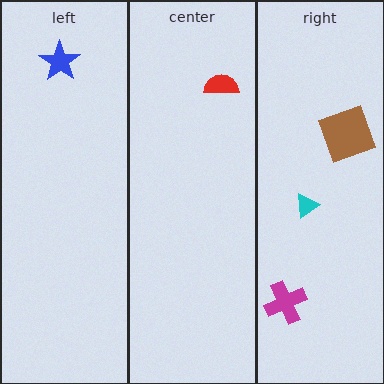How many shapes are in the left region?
1.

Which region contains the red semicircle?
The center region.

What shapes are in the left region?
The blue star.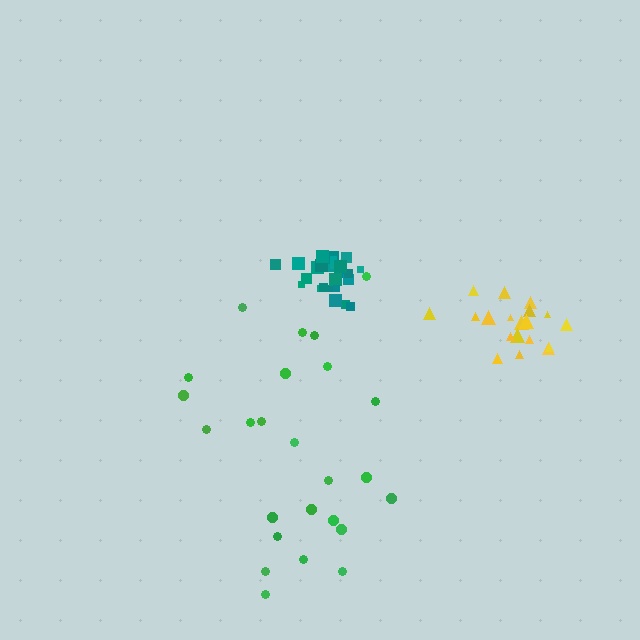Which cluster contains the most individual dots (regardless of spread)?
Teal (27).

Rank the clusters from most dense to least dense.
teal, yellow, green.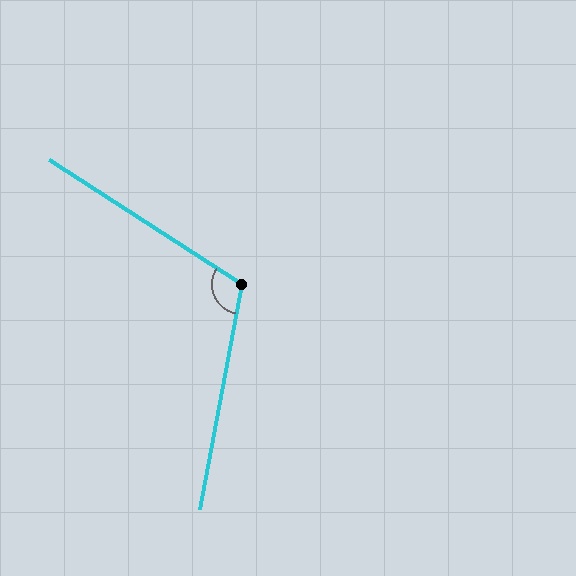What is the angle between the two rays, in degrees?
Approximately 113 degrees.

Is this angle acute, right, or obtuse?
It is obtuse.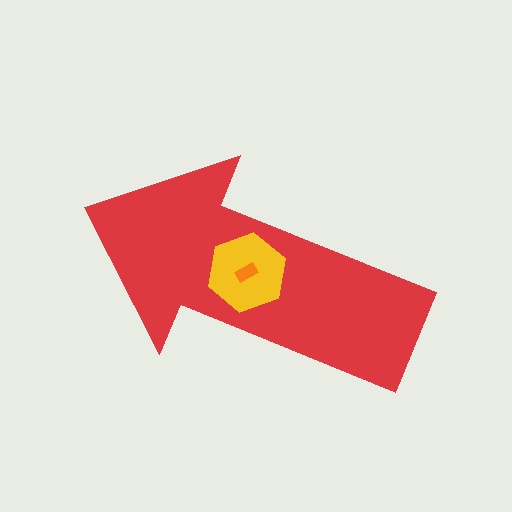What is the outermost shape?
The red arrow.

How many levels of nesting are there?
3.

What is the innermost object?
The orange rectangle.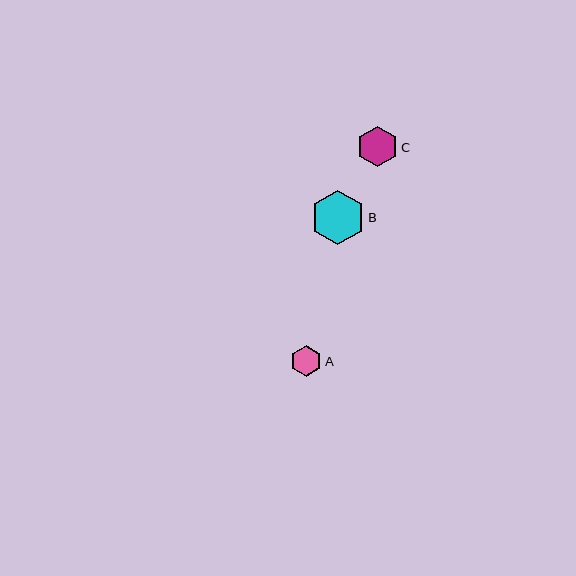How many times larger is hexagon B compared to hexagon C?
Hexagon B is approximately 1.3 times the size of hexagon C.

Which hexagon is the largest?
Hexagon B is the largest with a size of approximately 54 pixels.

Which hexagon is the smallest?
Hexagon A is the smallest with a size of approximately 31 pixels.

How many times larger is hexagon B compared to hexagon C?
Hexagon B is approximately 1.3 times the size of hexagon C.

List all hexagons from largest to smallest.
From largest to smallest: B, C, A.